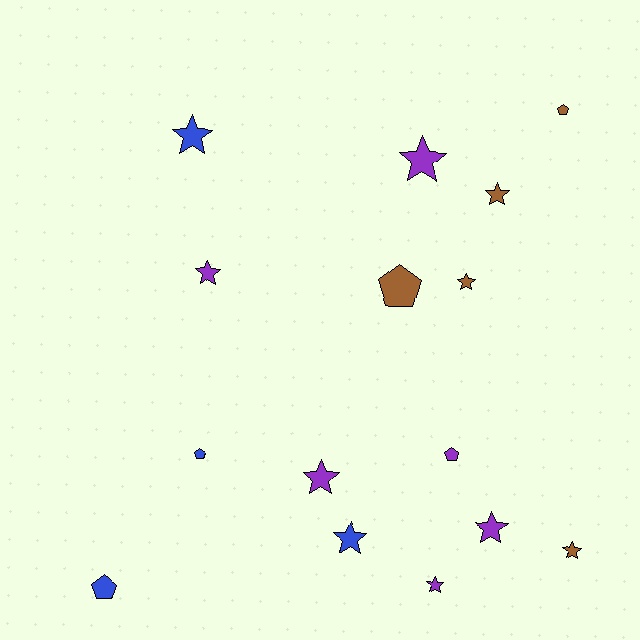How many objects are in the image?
There are 15 objects.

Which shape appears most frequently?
Star, with 10 objects.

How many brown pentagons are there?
There are 2 brown pentagons.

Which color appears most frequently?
Purple, with 6 objects.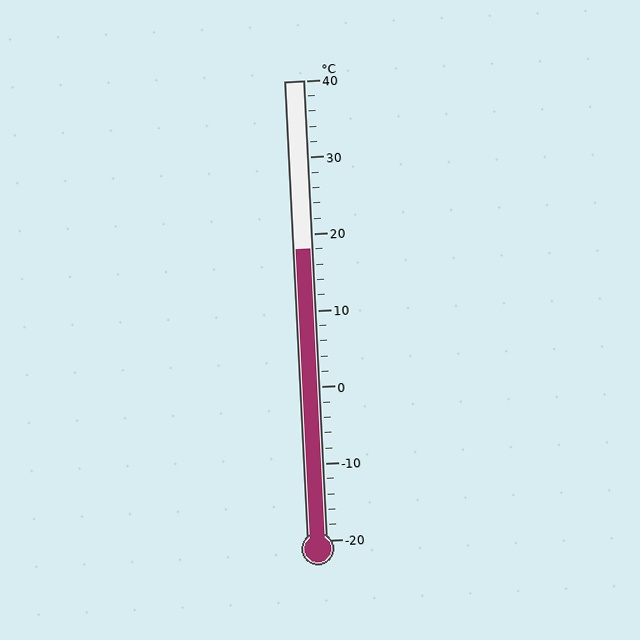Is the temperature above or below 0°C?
The temperature is above 0°C.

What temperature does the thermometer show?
The thermometer shows approximately 18°C.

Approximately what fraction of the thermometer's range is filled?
The thermometer is filled to approximately 65% of its range.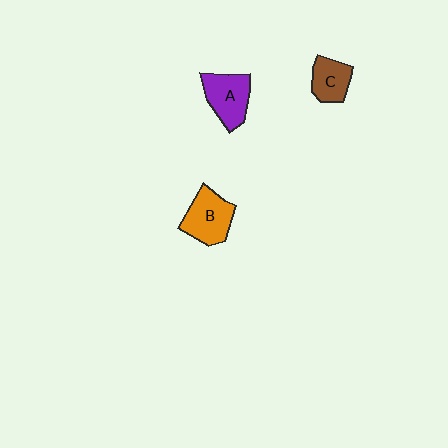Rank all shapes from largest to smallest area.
From largest to smallest: B (orange), A (purple), C (brown).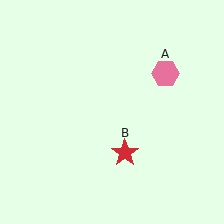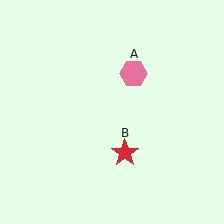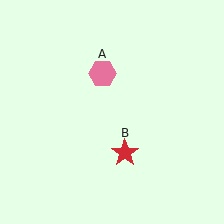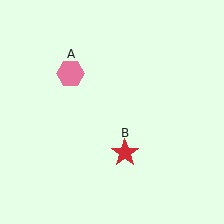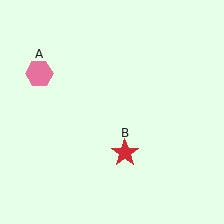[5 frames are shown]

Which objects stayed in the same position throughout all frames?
Red star (object B) remained stationary.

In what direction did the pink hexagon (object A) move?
The pink hexagon (object A) moved left.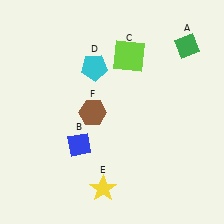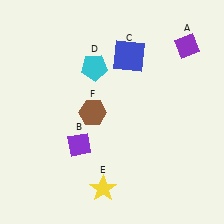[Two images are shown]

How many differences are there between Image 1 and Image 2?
There are 3 differences between the two images.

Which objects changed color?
A changed from green to purple. B changed from blue to purple. C changed from lime to blue.